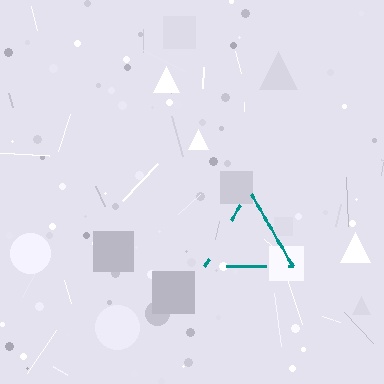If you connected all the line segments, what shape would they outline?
They would outline a triangle.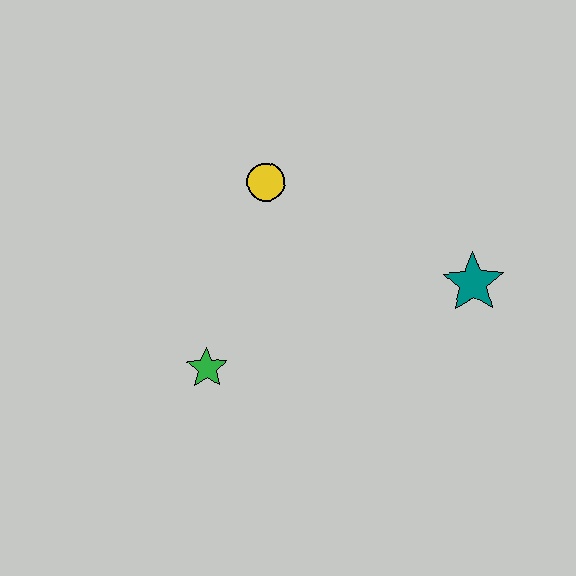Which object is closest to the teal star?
The yellow circle is closest to the teal star.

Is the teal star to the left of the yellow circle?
No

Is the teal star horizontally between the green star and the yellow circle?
No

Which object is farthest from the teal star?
The green star is farthest from the teal star.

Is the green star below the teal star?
Yes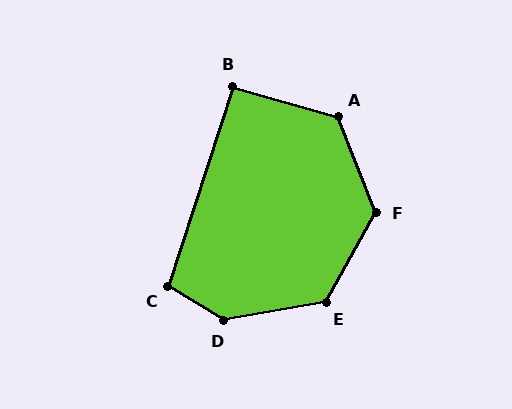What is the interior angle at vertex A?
Approximately 127 degrees (obtuse).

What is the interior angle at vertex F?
Approximately 130 degrees (obtuse).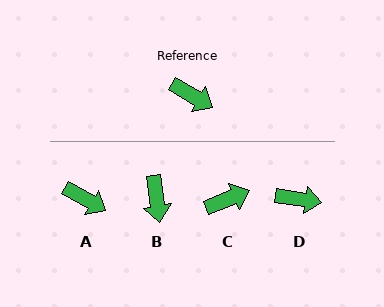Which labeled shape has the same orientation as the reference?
A.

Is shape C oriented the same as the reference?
No, it is off by about 51 degrees.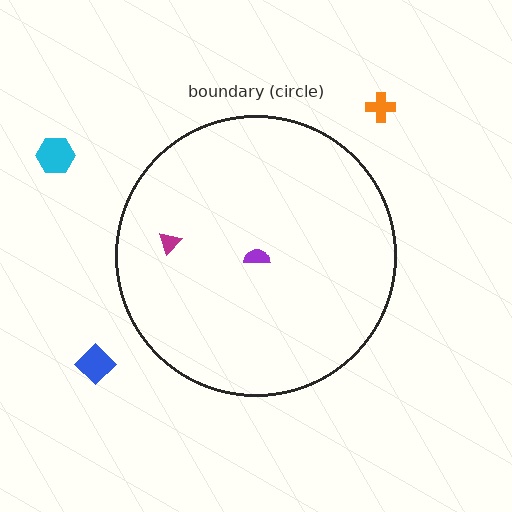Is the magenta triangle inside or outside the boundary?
Inside.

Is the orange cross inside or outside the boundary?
Outside.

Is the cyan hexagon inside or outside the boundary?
Outside.